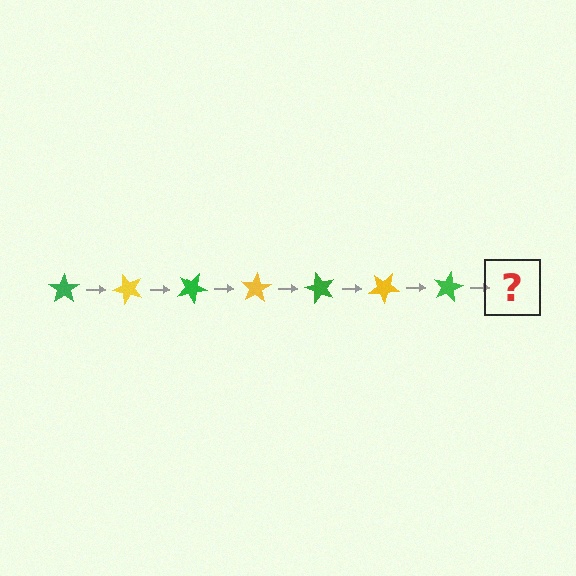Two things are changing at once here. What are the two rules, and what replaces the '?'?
The two rules are that it rotates 50 degrees each step and the color cycles through green and yellow. The '?' should be a yellow star, rotated 350 degrees from the start.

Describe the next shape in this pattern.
It should be a yellow star, rotated 350 degrees from the start.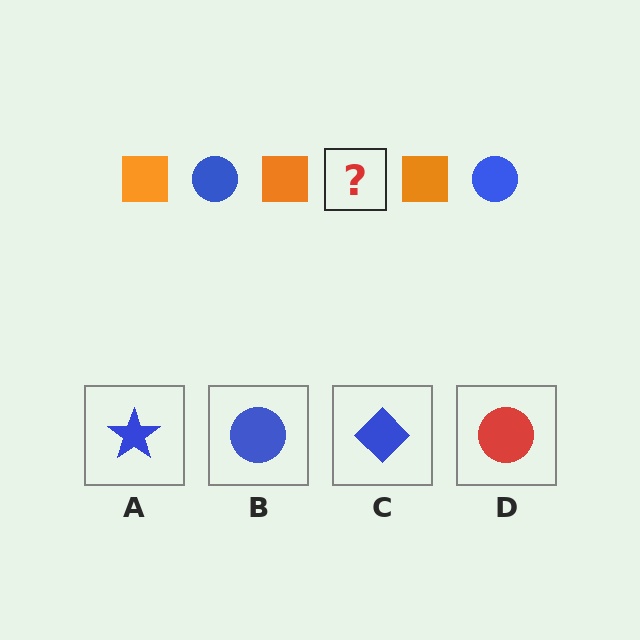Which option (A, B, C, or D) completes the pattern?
B.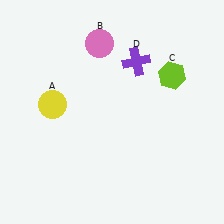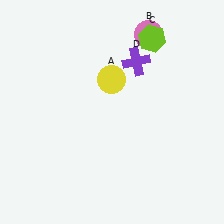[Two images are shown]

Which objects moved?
The objects that moved are: the yellow circle (A), the pink circle (B), the lime hexagon (C).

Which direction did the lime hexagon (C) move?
The lime hexagon (C) moved up.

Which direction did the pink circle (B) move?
The pink circle (B) moved right.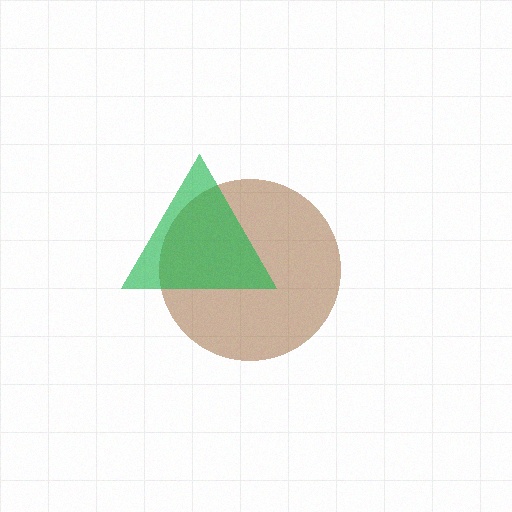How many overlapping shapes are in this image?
There are 2 overlapping shapes in the image.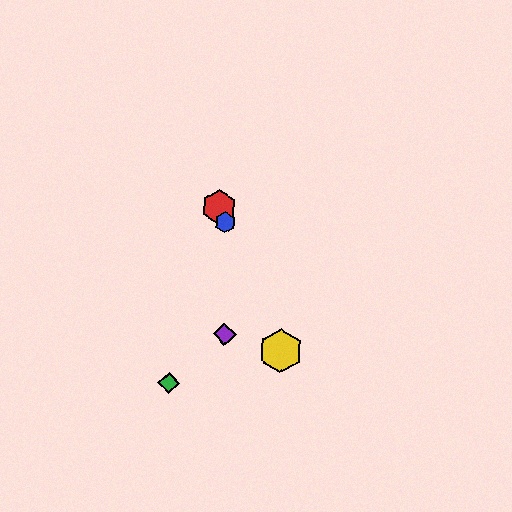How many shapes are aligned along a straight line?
3 shapes (the red hexagon, the blue hexagon, the yellow hexagon) are aligned along a straight line.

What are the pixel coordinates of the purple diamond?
The purple diamond is at (225, 334).